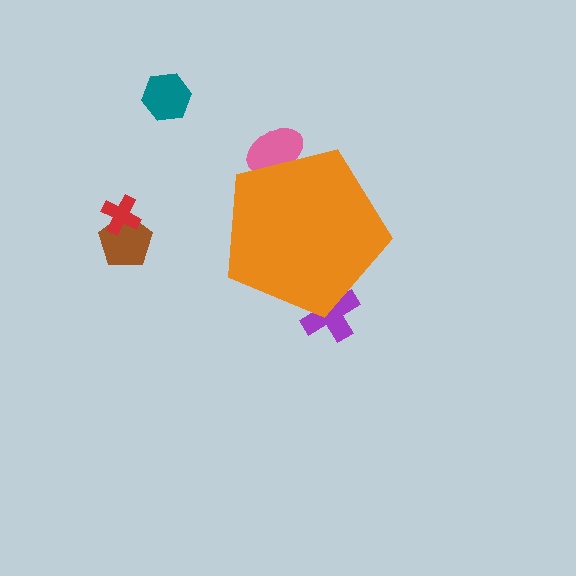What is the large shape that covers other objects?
An orange pentagon.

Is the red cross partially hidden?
No, the red cross is fully visible.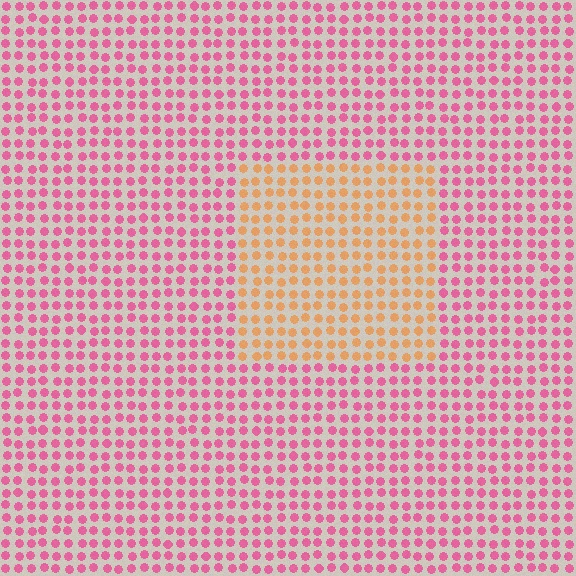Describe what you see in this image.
The image is filled with small pink elements in a uniform arrangement. A rectangle-shaped region is visible where the elements are tinted to a slightly different hue, forming a subtle color boundary.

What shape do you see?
I see a rectangle.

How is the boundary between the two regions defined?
The boundary is defined purely by a slight shift in hue (about 55 degrees). Spacing, size, and orientation are identical on both sides.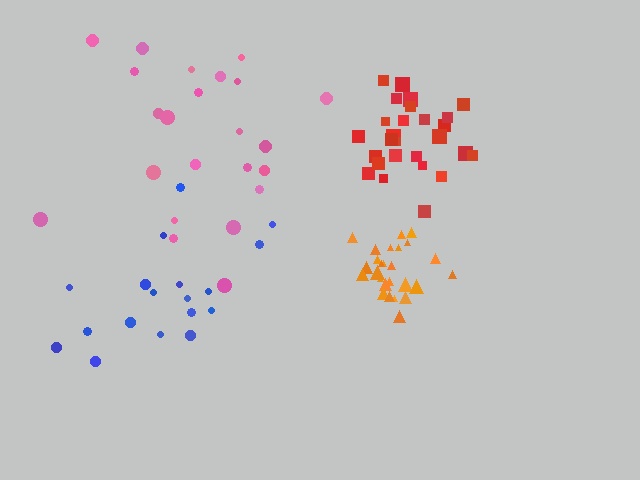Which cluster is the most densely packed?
Orange.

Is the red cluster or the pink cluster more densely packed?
Red.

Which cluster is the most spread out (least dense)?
Pink.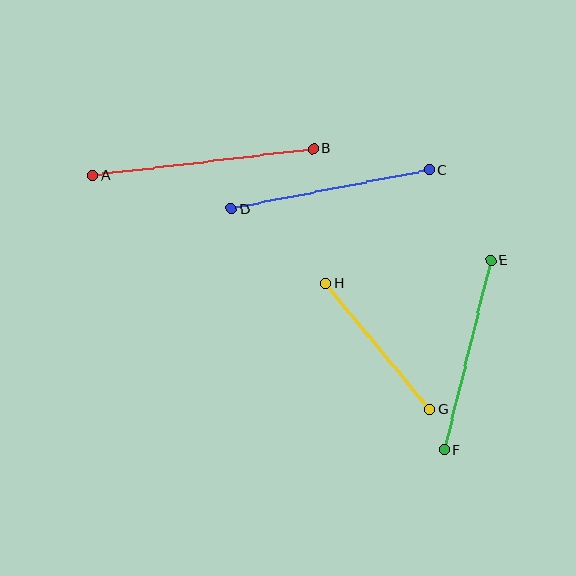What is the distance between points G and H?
The distance is approximately 163 pixels.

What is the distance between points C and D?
The distance is approximately 202 pixels.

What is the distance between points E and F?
The distance is approximately 195 pixels.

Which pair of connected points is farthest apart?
Points A and B are farthest apart.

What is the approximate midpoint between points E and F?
The midpoint is at approximately (467, 355) pixels.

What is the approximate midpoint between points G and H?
The midpoint is at approximately (378, 347) pixels.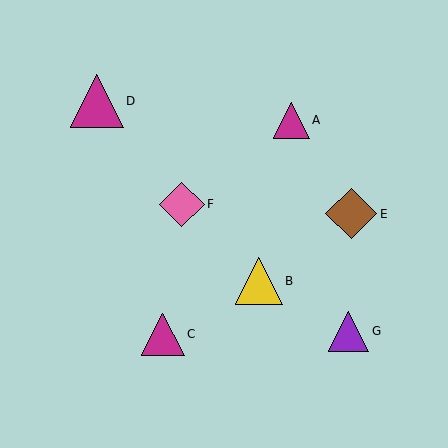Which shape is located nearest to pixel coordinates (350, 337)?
The purple triangle (labeled G) at (348, 331) is nearest to that location.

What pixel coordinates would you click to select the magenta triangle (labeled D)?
Click at (97, 101) to select the magenta triangle D.